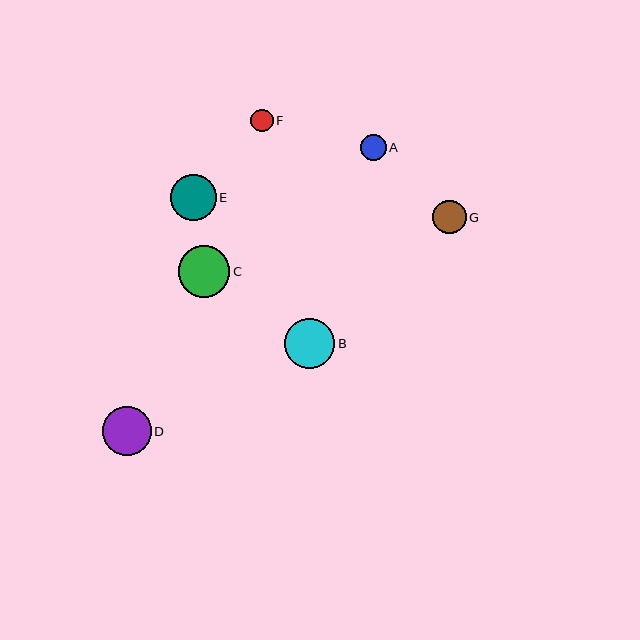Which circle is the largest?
Circle C is the largest with a size of approximately 52 pixels.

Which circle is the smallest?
Circle F is the smallest with a size of approximately 22 pixels.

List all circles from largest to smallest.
From largest to smallest: C, B, D, E, G, A, F.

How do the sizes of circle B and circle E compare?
Circle B and circle E are approximately the same size.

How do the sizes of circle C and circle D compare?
Circle C and circle D are approximately the same size.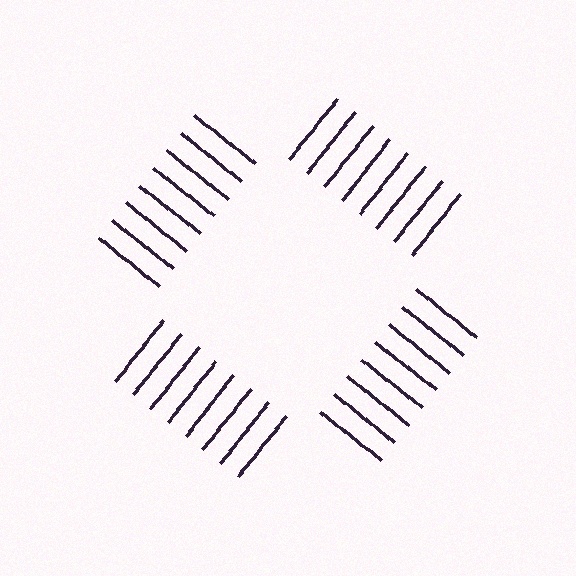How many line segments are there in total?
32 — 8 along each of the 4 edges.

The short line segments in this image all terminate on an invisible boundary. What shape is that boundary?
An illusory square — the line segments terminate on its edges but no continuous stroke is drawn.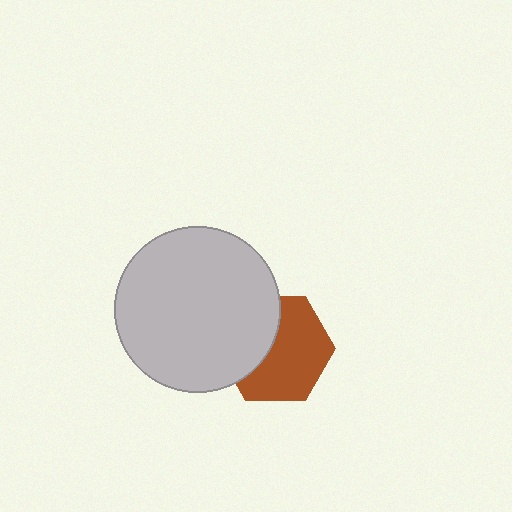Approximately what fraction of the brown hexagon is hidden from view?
Roughly 38% of the brown hexagon is hidden behind the light gray circle.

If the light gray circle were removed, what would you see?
You would see the complete brown hexagon.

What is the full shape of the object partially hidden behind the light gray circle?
The partially hidden object is a brown hexagon.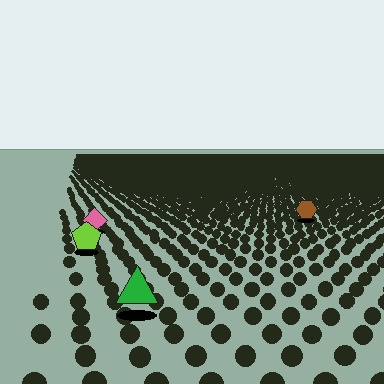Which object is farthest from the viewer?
The brown hexagon is farthest from the viewer. It appears smaller and the ground texture around it is denser.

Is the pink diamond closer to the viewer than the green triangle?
No. The green triangle is closer — you can tell from the texture gradient: the ground texture is coarser near it.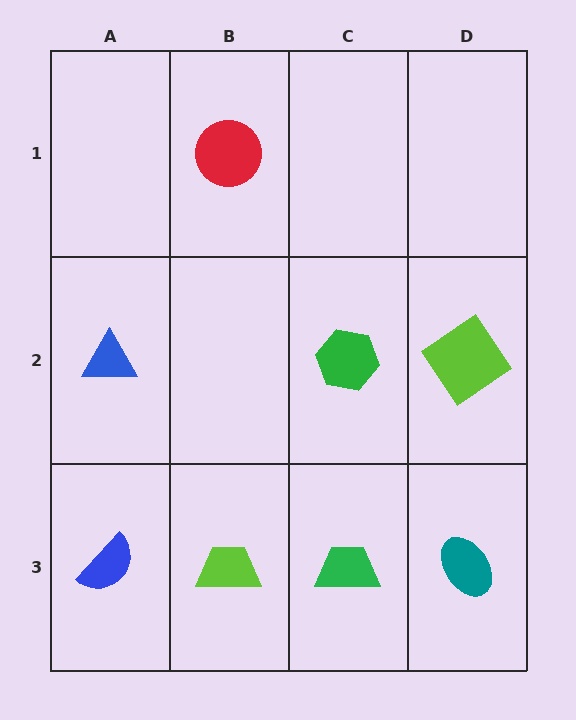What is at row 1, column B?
A red circle.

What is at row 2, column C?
A green hexagon.